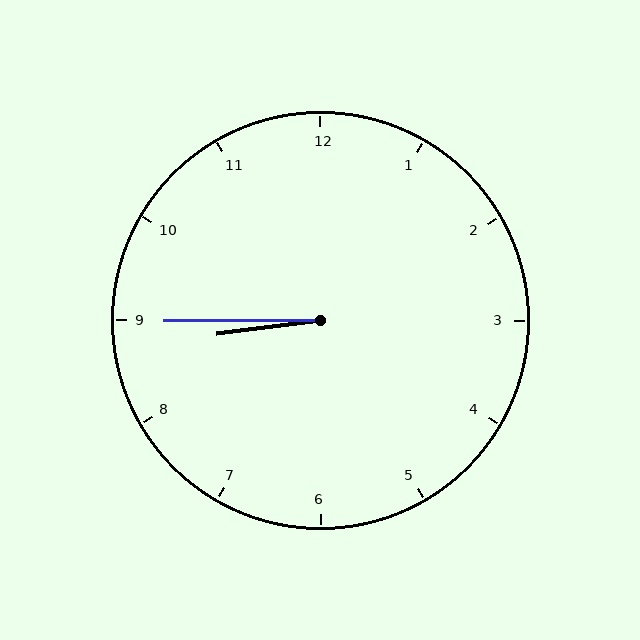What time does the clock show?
8:45.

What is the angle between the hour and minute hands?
Approximately 8 degrees.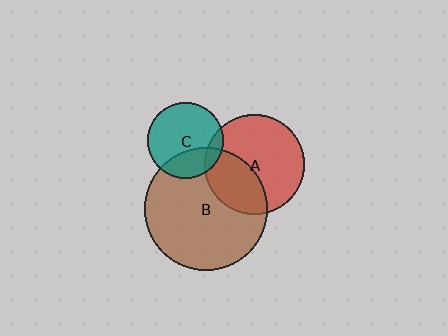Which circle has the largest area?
Circle B (brown).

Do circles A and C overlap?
Yes.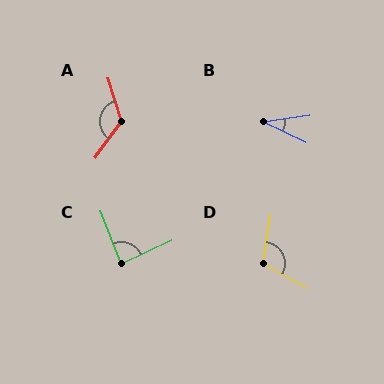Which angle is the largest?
A, at approximately 128 degrees.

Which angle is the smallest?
B, at approximately 34 degrees.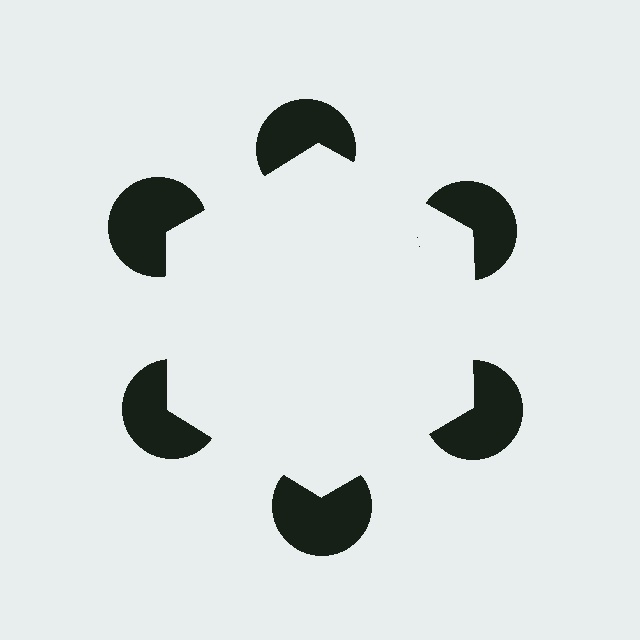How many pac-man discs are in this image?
There are 6 — one at each vertex of the illusory hexagon.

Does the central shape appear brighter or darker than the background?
It typically appears slightly brighter than the background, even though no actual brightness change is drawn.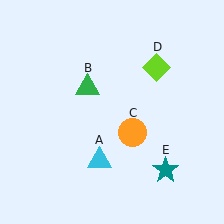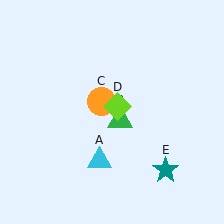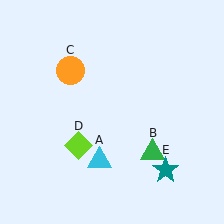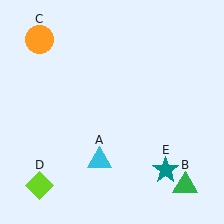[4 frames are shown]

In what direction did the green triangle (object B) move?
The green triangle (object B) moved down and to the right.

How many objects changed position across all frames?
3 objects changed position: green triangle (object B), orange circle (object C), lime diamond (object D).